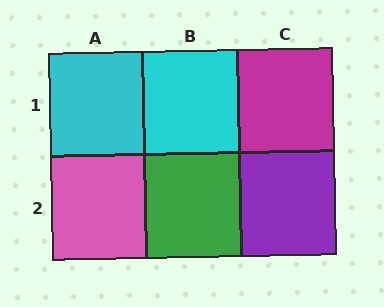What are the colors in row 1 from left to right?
Cyan, cyan, magenta.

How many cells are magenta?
1 cell is magenta.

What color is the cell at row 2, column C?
Purple.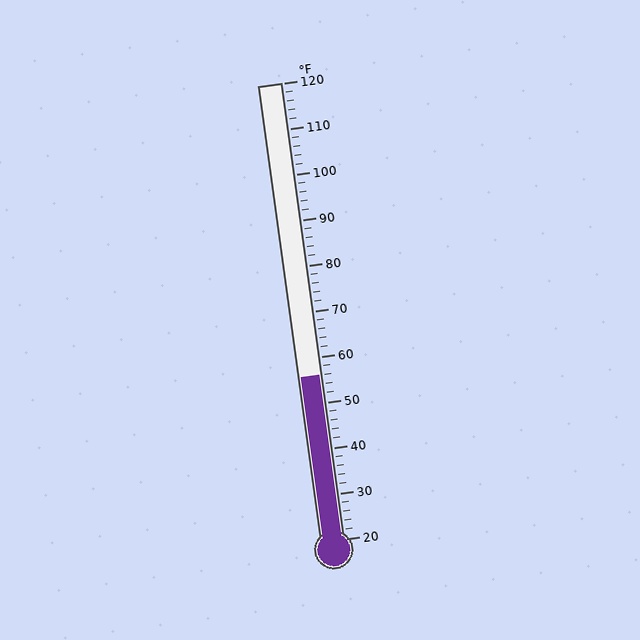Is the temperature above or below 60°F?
The temperature is below 60°F.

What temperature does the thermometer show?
The thermometer shows approximately 56°F.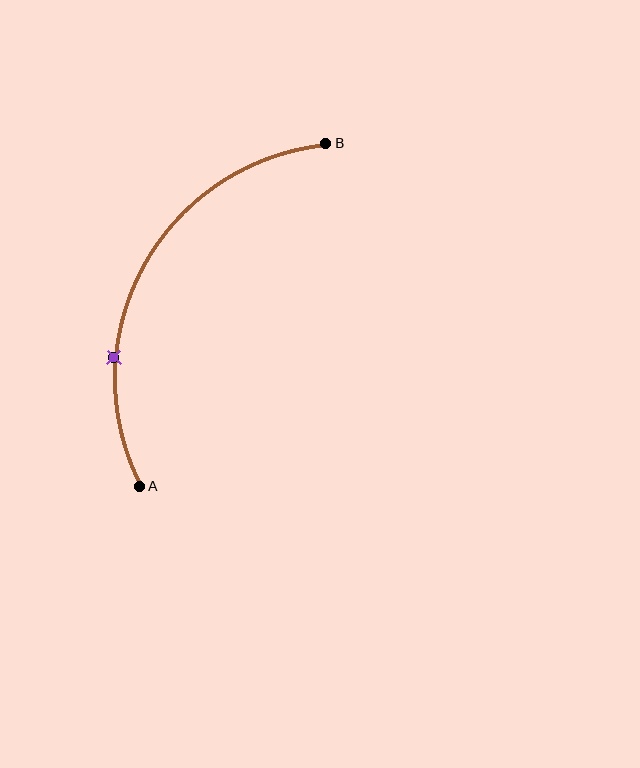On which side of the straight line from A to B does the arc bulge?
The arc bulges to the left of the straight line connecting A and B.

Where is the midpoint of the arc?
The arc midpoint is the point on the curve farthest from the straight line joining A and B. It sits to the left of that line.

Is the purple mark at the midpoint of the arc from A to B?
No. The purple mark lies on the arc but is closer to endpoint A. The arc midpoint would be at the point on the curve equidistant along the arc from both A and B.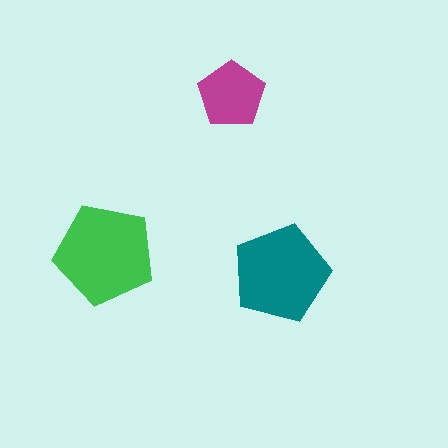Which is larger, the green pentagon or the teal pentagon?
The green one.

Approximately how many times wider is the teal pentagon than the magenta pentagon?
About 1.5 times wider.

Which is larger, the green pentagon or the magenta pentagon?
The green one.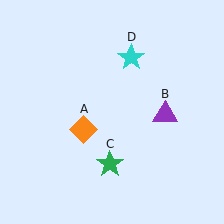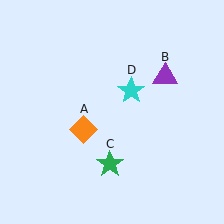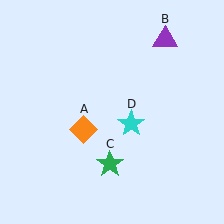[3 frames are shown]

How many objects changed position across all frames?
2 objects changed position: purple triangle (object B), cyan star (object D).